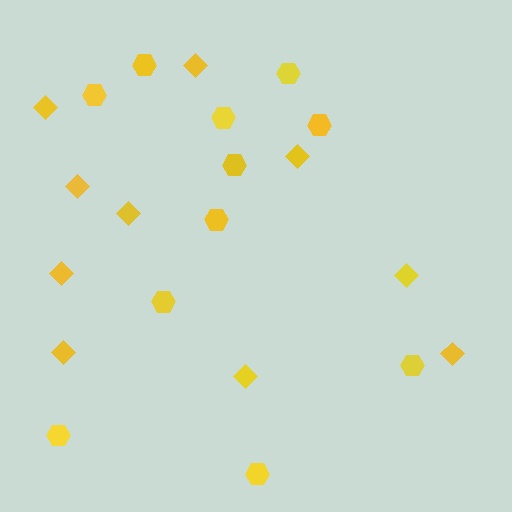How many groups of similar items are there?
There are 2 groups: one group of hexagons (11) and one group of diamonds (10).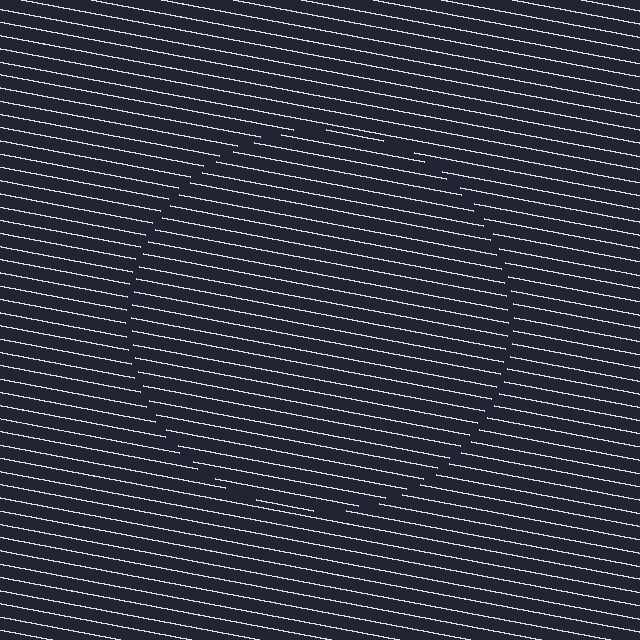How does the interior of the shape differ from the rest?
The interior of the shape contains the same grating, shifted by half a period — the contour is defined by the phase discontinuity where line-ends from the inner and outer gratings abut.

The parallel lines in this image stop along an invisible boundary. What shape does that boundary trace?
An illusory circle. The interior of the shape contains the same grating, shifted by half a period — the contour is defined by the phase discontinuity where line-ends from the inner and outer gratings abut.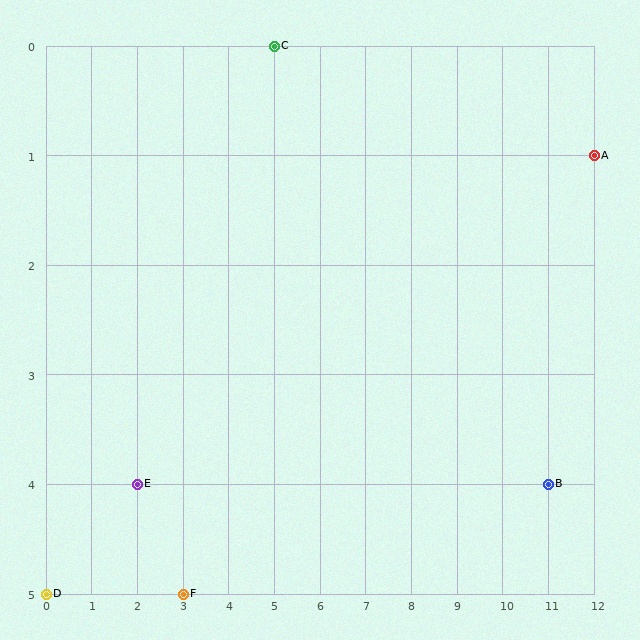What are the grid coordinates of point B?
Point B is at grid coordinates (11, 4).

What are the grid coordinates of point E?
Point E is at grid coordinates (2, 4).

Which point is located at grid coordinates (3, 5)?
Point F is at (3, 5).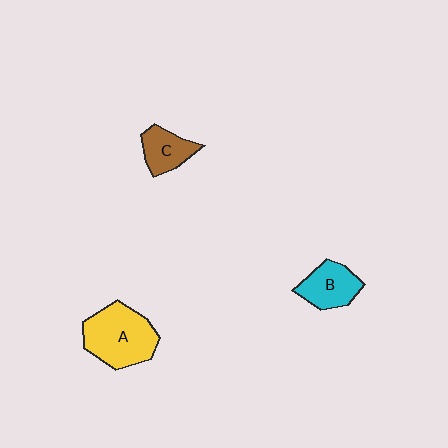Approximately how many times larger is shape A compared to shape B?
Approximately 1.6 times.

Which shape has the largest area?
Shape A (yellow).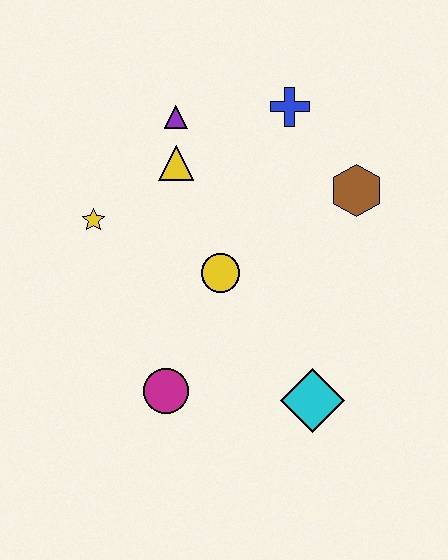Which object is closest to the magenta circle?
The yellow circle is closest to the magenta circle.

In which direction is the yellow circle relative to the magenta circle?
The yellow circle is above the magenta circle.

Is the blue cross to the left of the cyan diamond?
Yes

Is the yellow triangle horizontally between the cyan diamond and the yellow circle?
No